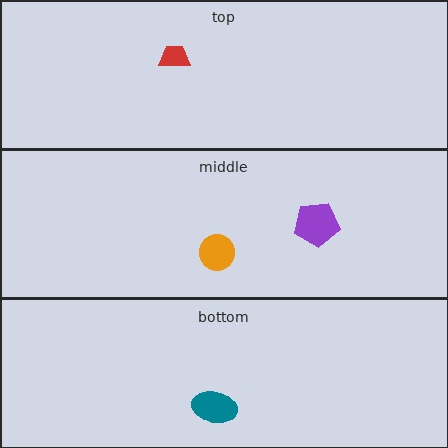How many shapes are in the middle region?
2.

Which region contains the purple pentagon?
The middle region.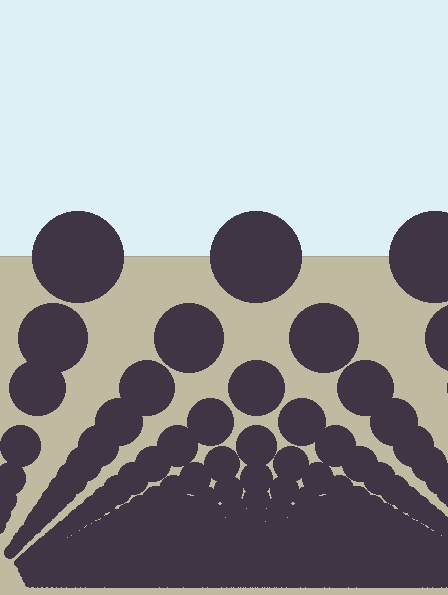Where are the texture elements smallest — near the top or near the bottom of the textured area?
Near the bottom.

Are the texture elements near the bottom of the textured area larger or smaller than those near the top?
Smaller. The gradient is inverted — elements near the bottom are smaller and denser.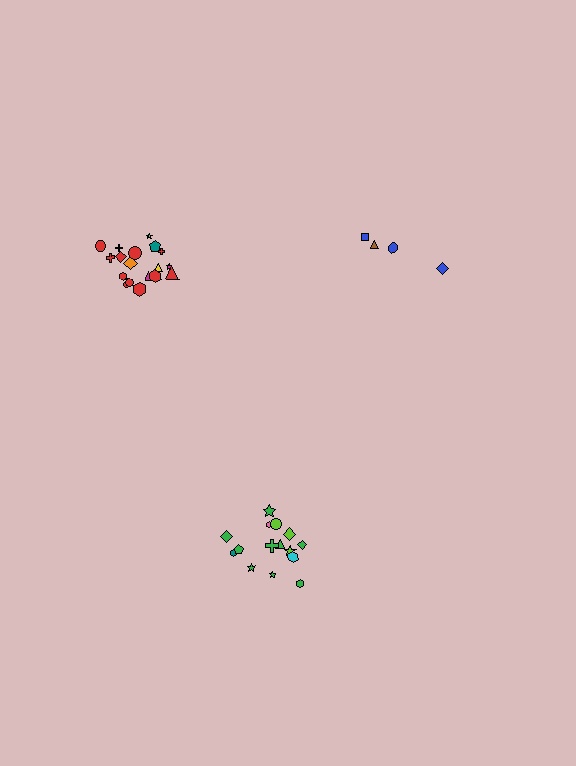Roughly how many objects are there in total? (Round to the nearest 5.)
Roughly 35 objects in total.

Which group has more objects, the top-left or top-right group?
The top-left group.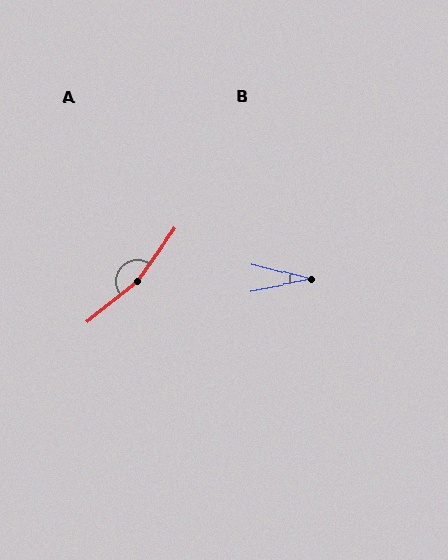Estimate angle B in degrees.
Approximately 25 degrees.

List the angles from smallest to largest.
B (25°), A (164°).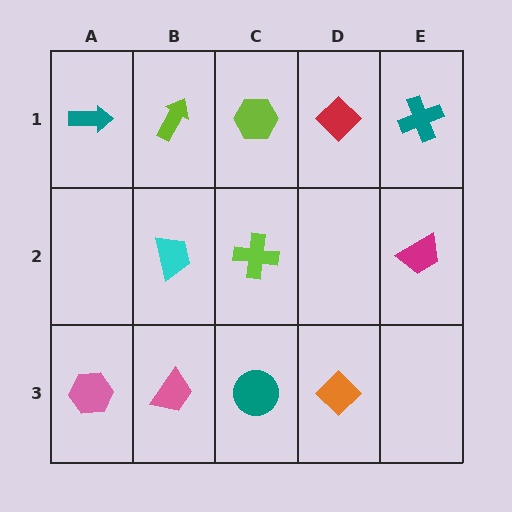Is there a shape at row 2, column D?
No, that cell is empty.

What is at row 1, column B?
A lime arrow.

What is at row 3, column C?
A teal circle.